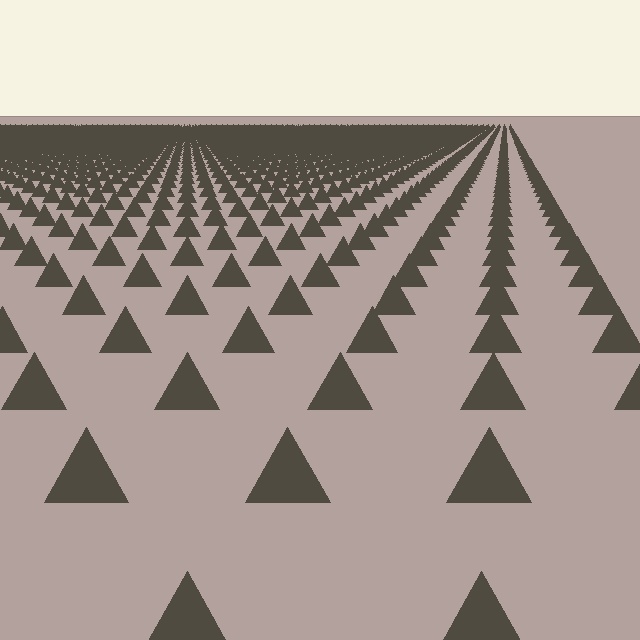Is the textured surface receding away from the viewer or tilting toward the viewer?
The surface is receding away from the viewer. Texture elements get smaller and denser toward the top.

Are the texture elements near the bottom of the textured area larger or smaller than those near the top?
Larger. Near the bottom, elements are closer to the viewer and appear at a bigger on-screen size.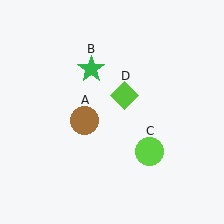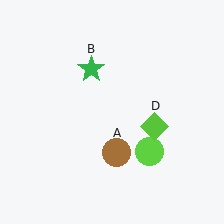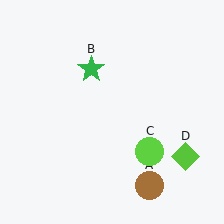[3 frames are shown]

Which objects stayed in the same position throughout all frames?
Green star (object B) and lime circle (object C) remained stationary.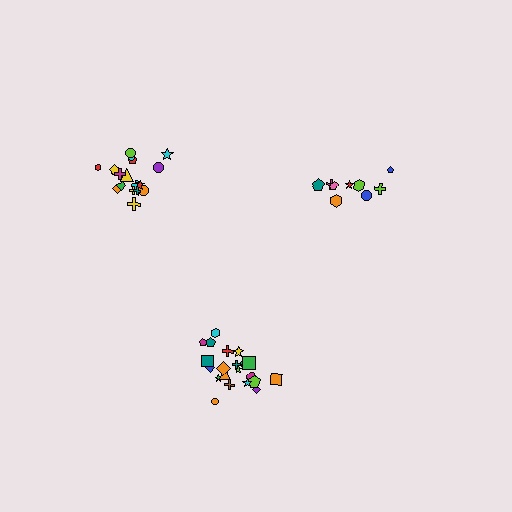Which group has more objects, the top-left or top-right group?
The top-left group.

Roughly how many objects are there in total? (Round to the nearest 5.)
Roughly 50 objects in total.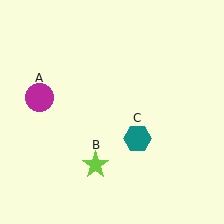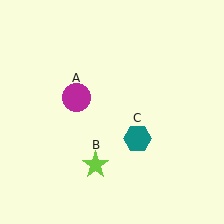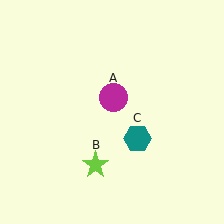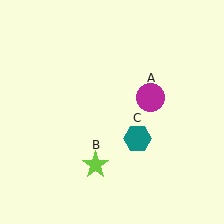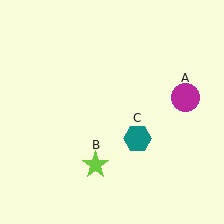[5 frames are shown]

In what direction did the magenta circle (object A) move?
The magenta circle (object A) moved right.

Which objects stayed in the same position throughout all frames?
Lime star (object B) and teal hexagon (object C) remained stationary.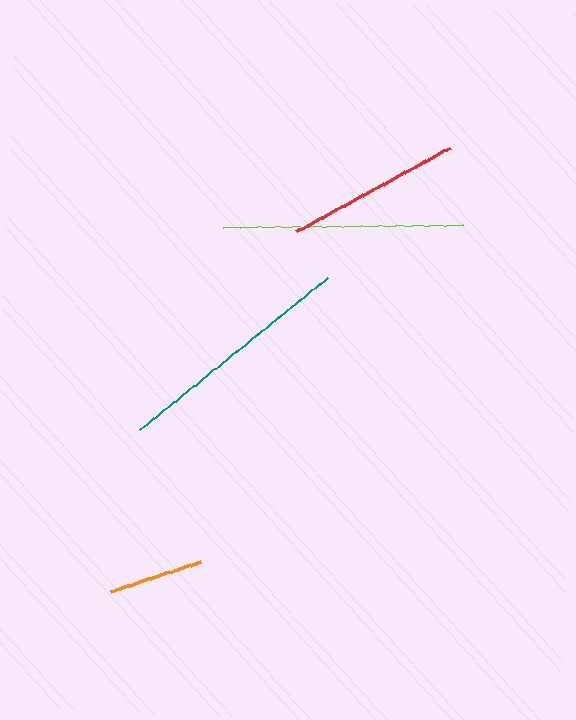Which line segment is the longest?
The teal line is the longest at approximately 241 pixels.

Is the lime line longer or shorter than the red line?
The lime line is longer than the red line.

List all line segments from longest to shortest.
From longest to shortest: teal, lime, red, orange.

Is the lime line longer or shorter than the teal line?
The teal line is longer than the lime line.